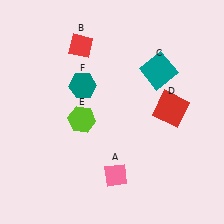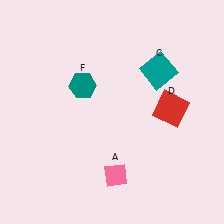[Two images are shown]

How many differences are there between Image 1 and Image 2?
There are 2 differences between the two images.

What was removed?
The red diamond (B), the lime hexagon (E) were removed in Image 2.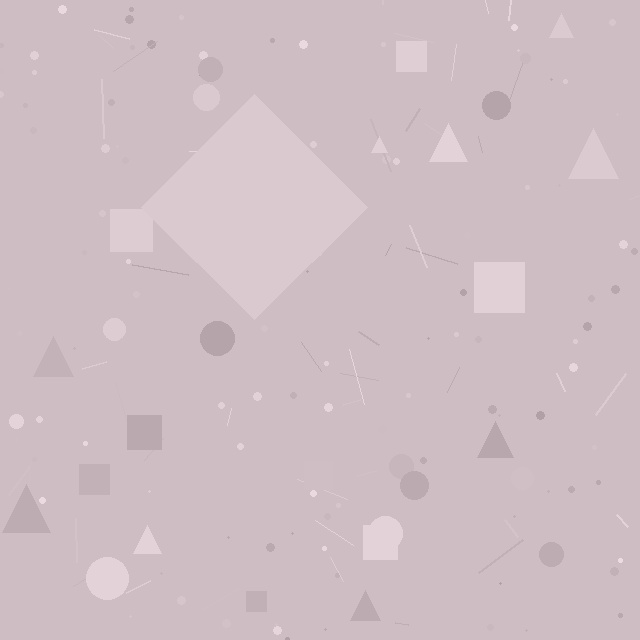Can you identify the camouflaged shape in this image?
The camouflaged shape is a diamond.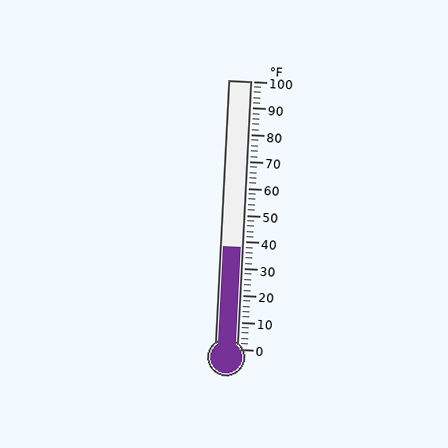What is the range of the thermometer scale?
The thermometer scale ranges from 0°F to 100°F.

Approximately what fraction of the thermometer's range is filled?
The thermometer is filled to approximately 40% of its range.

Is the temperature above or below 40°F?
The temperature is below 40°F.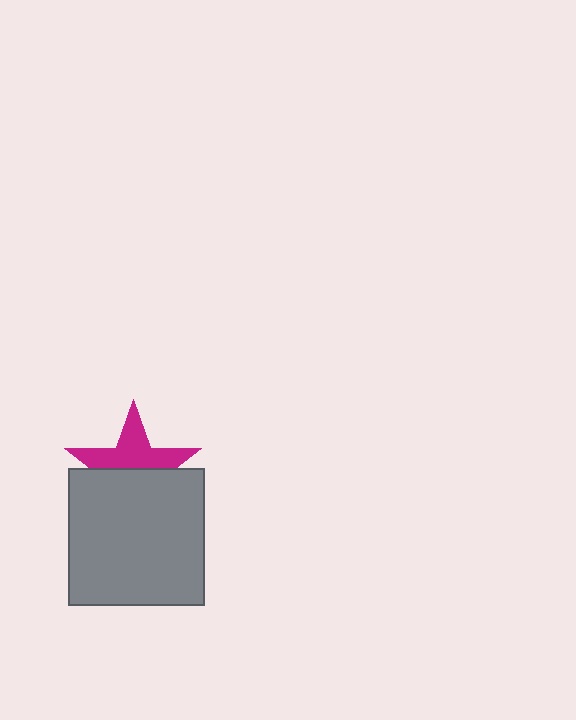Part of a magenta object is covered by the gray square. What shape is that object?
It is a star.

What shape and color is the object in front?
The object in front is a gray square.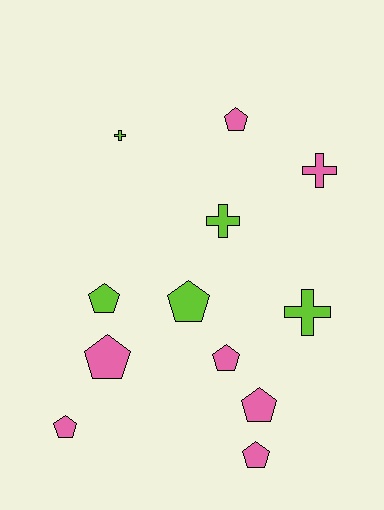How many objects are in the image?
There are 12 objects.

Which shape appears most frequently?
Pentagon, with 8 objects.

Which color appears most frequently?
Pink, with 7 objects.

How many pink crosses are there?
There is 1 pink cross.